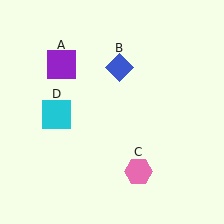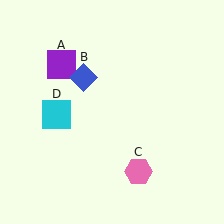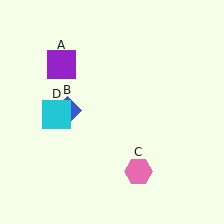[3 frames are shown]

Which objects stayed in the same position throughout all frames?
Purple square (object A) and pink hexagon (object C) and cyan square (object D) remained stationary.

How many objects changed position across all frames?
1 object changed position: blue diamond (object B).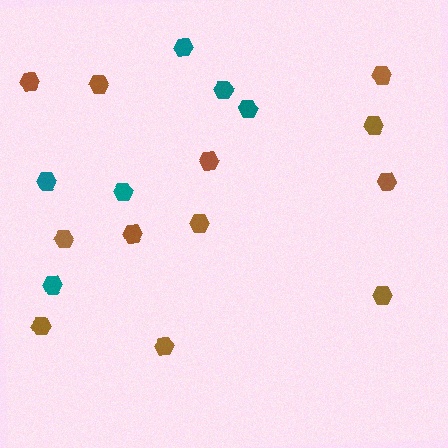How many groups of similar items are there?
There are 2 groups: one group of teal hexagons (6) and one group of brown hexagons (12).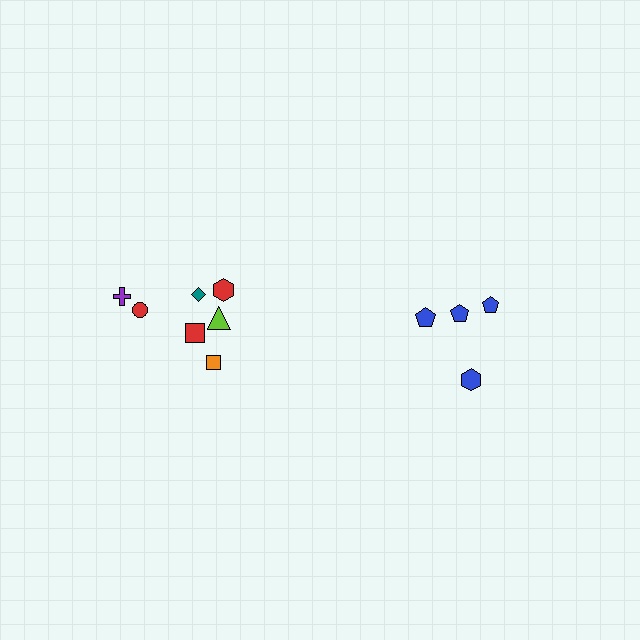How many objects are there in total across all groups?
There are 11 objects.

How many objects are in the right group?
There are 4 objects.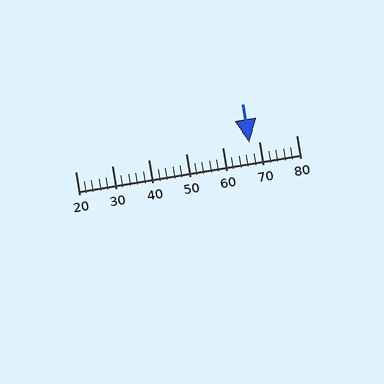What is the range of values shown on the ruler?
The ruler shows values from 20 to 80.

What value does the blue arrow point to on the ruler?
The blue arrow points to approximately 67.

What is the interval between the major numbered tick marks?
The major tick marks are spaced 10 units apart.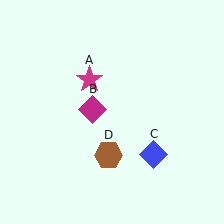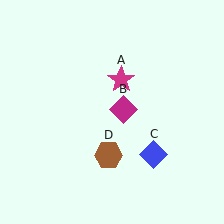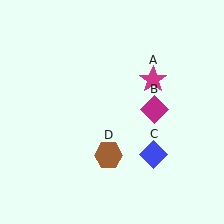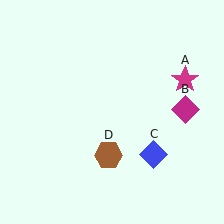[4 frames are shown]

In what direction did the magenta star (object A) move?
The magenta star (object A) moved right.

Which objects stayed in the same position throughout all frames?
Blue diamond (object C) and brown hexagon (object D) remained stationary.